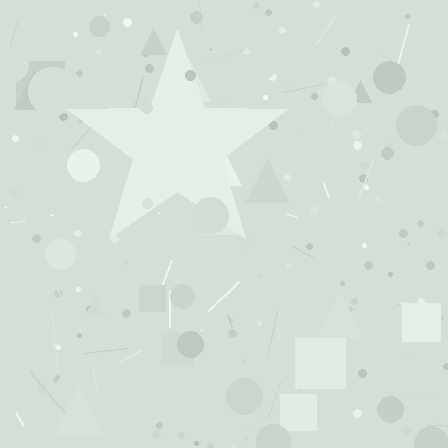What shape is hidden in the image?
A star is hidden in the image.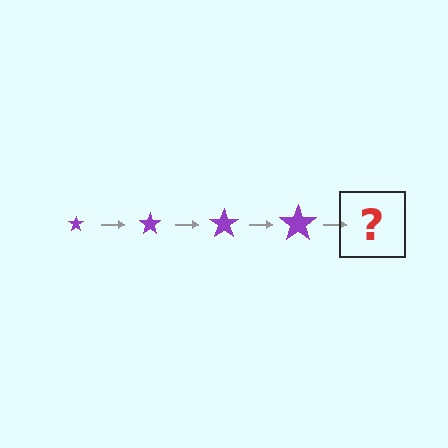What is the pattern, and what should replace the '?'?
The pattern is that the star gets progressively larger each step. The '?' should be a purple star, larger than the previous one.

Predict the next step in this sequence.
The next step is a purple star, larger than the previous one.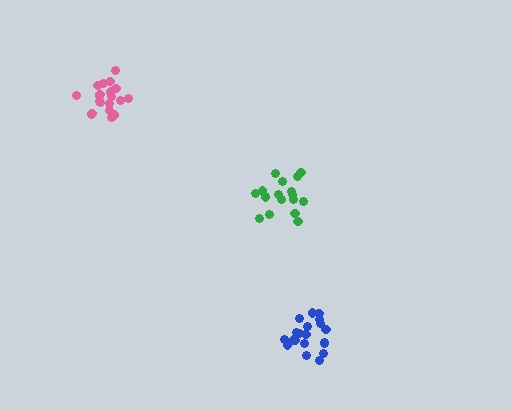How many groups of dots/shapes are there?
There are 3 groups.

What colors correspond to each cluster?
The clusters are colored: green, blue, pink.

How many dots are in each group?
Group 1: 18 dots, Group 2: 20 dots, Group 3: 20 dots (58 total).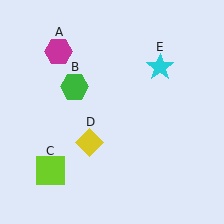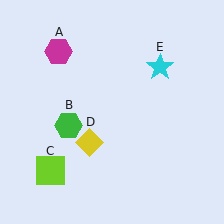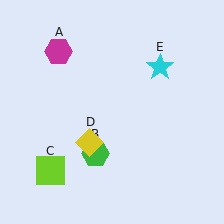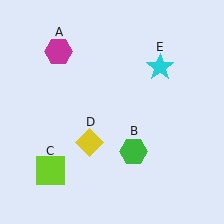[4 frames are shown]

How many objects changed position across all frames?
1 object changed position: green hexagon (object B).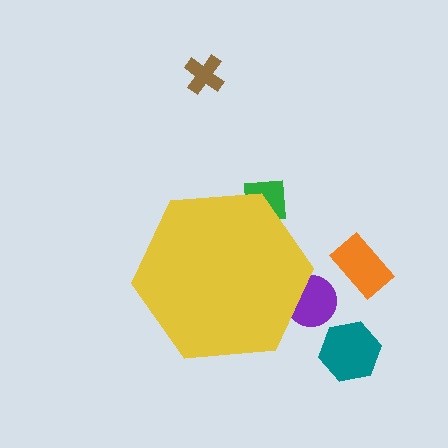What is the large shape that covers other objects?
A yellow hexagon.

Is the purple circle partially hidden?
Yes, the purple circle is partially hidden behind the yellow hexagon.